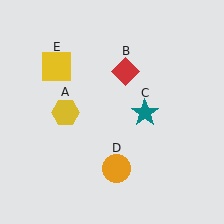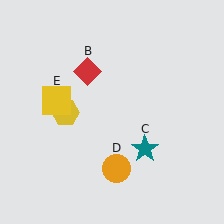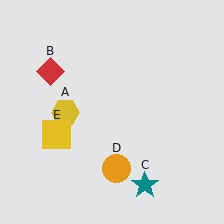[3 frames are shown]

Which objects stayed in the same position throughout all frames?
Yellow hexagon (object A) and orange circle (object D) remained stationary.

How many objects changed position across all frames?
3 objects changed position: red diamond (object B), teal star (object C), yellow square (object E).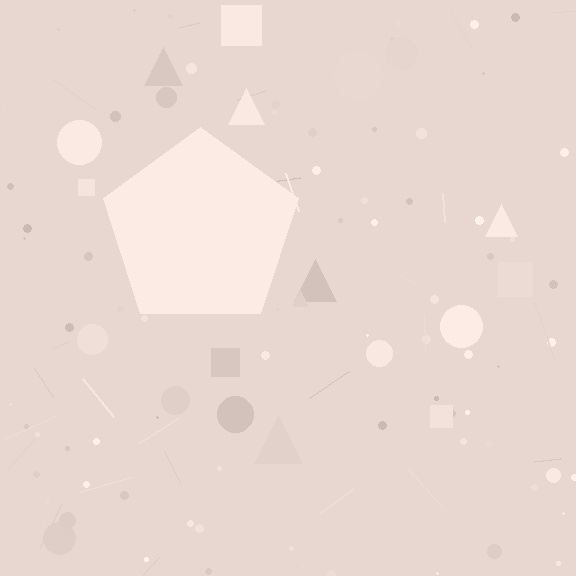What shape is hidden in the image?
A pentagon is hidden in the image.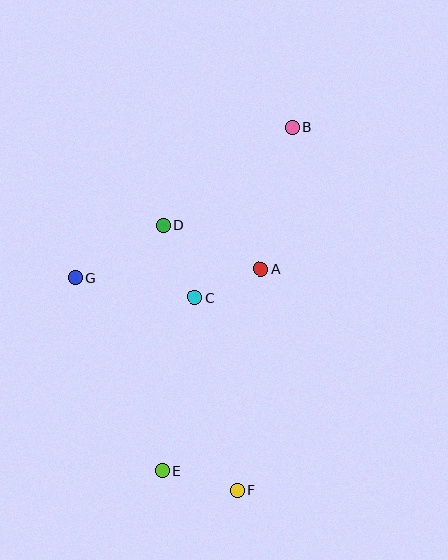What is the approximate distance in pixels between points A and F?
The distance between A and F is approximately 223 pixels.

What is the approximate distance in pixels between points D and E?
The distance between D and E is approximately 245 pixels.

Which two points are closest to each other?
Points A and C are closest to each other.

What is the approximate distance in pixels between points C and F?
The distance between C and F is approximately 198 pixels.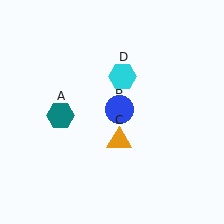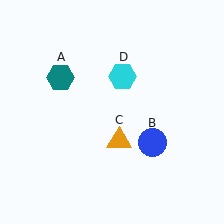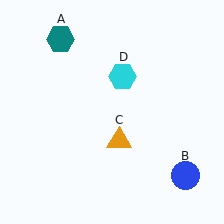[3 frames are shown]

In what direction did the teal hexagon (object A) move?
The teal hexagon (object A) moved up.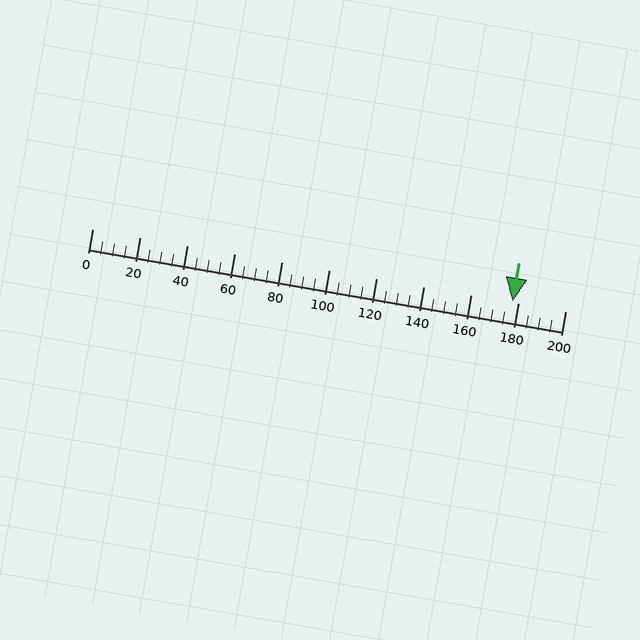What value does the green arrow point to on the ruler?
The green arrow points to approximately 178.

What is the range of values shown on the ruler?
The ruler shows values from 0 to 200.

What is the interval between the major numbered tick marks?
The major tick marks are spaced 20 units apart.